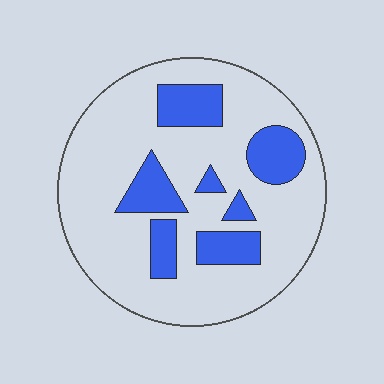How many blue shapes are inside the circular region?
7.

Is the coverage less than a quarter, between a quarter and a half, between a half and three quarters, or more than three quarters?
Less than a quarter.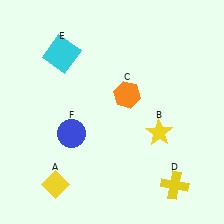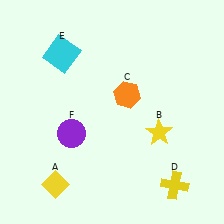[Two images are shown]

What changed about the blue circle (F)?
In Image 1, F is blue. In Image 2, it changed to purple.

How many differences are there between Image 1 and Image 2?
There is 1 difference between the two images.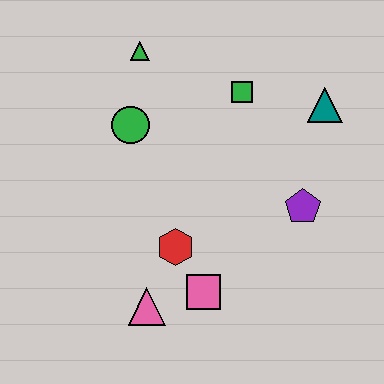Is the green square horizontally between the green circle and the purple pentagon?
Yes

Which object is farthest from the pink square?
The green triangle is farthest from the pink square.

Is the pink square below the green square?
Yes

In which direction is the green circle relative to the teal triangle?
The green circle is to the left of the teal triangle.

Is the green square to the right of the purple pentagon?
No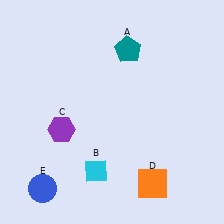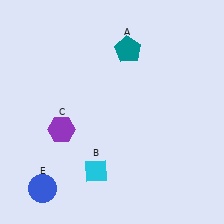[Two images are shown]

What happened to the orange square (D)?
The orange square (D) was removed in Image 2. It was in the bottom-right area of Image 1.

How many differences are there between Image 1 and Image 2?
There is 1 difference between the two images.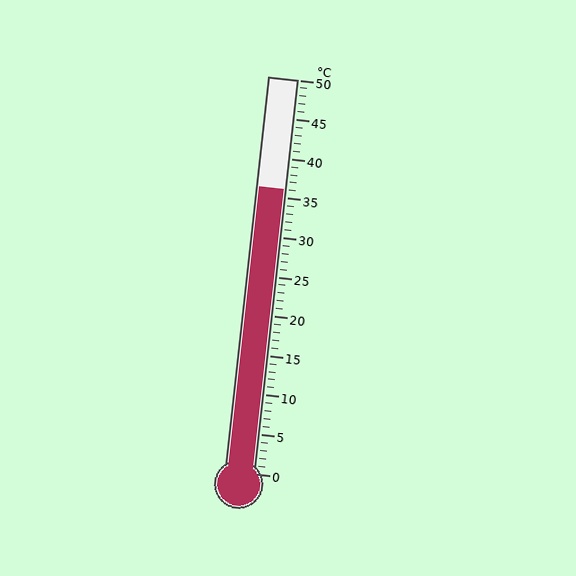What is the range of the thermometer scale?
The thermometer scale ranges from 0°C to 50°C.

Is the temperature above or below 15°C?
The temperature is above 15°C.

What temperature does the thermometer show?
The thermometer shows approximately 36°C.